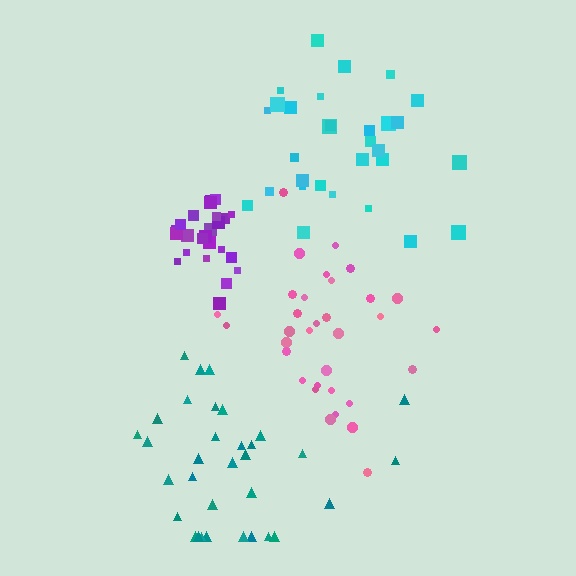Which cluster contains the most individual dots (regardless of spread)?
Pink (34).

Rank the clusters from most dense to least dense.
purple, pink, cyan, teal.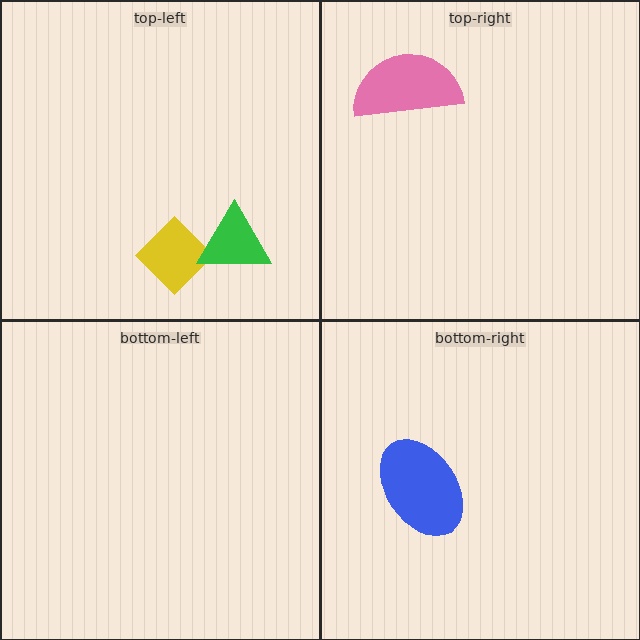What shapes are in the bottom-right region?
The blue ellipse.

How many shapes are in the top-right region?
1.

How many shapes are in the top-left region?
2.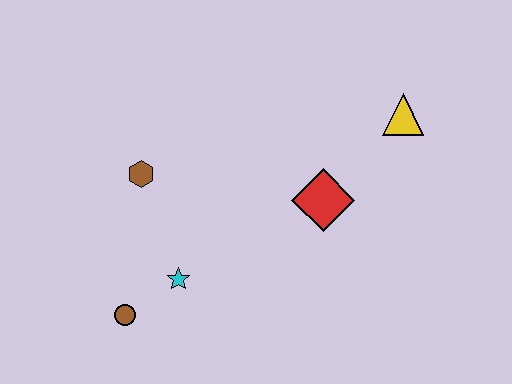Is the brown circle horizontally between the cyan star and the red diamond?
No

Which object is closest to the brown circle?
The cyan star is closest to the brown circle.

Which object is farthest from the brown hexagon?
The yellow triangle is farthest from the brown hexagon.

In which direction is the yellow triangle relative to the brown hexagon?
The yellow triangle is to the right of the brown hexagon.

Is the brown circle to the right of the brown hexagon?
No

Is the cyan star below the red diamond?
Yes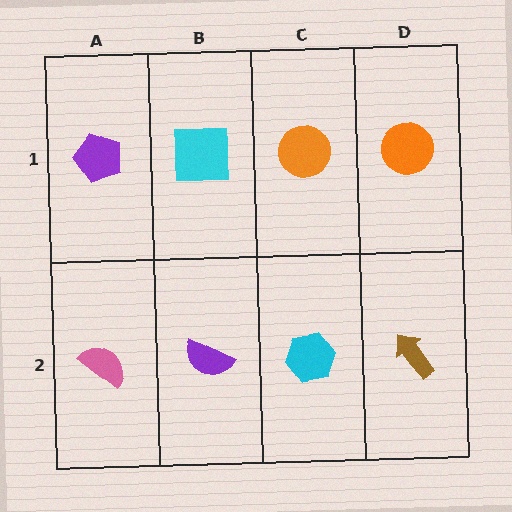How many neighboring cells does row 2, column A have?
2.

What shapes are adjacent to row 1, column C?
A cyan hexagon (row 2, column C), a cyan square (row 1, column B), an orange circle (row 1, column D).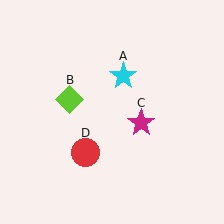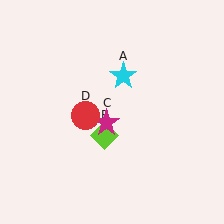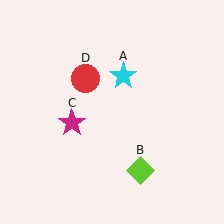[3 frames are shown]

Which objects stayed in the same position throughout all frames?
Cyan star (object A) remained stationary.